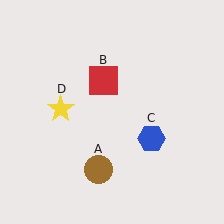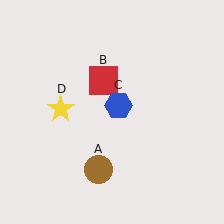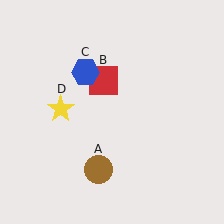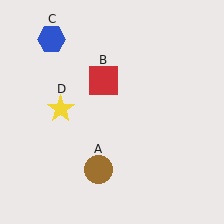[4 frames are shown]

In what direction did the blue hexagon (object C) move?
The blue hexagon (object C) moved up and to the left.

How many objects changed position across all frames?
1 object changed position: blue hexagon (object C).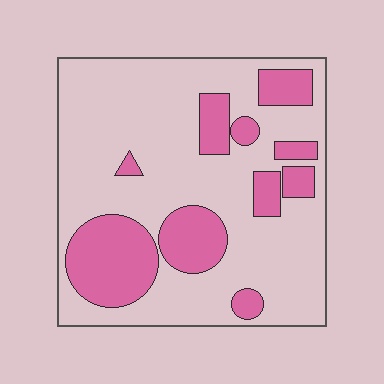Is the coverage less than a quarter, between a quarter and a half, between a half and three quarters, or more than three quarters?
Between a quarter and a half.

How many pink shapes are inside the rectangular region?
10.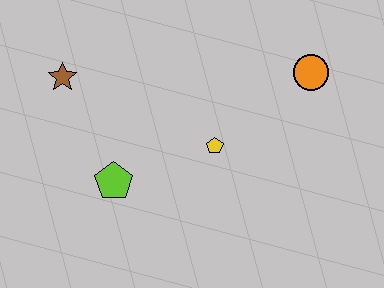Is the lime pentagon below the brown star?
Yes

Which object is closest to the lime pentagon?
The yellow pentagon is closest to the lime pentagon.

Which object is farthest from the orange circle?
The brown star is farthest from the orange circle.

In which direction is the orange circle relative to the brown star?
The orange circle is to the right of the brown star.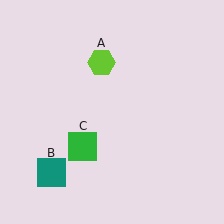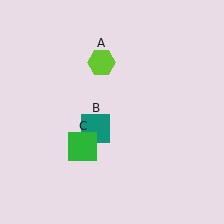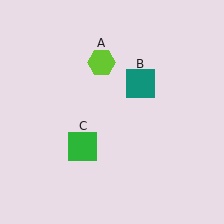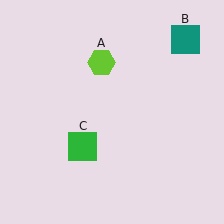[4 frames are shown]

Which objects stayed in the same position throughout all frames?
Lime hexagon (object A) and green square (object C) remained stationary.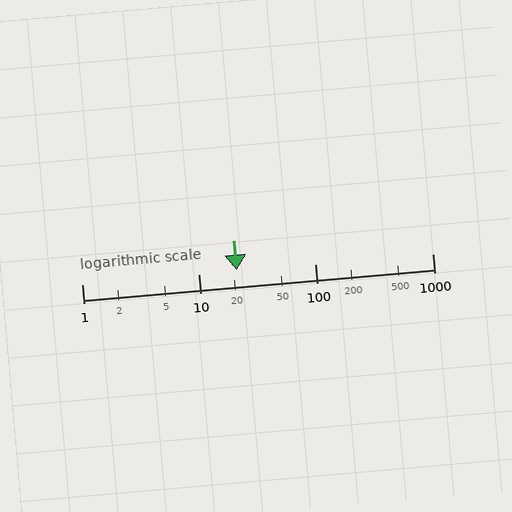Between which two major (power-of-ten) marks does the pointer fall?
The pointer is between 10 and 100.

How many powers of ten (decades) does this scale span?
The scale spans 3 decades, from 1 to 1000.